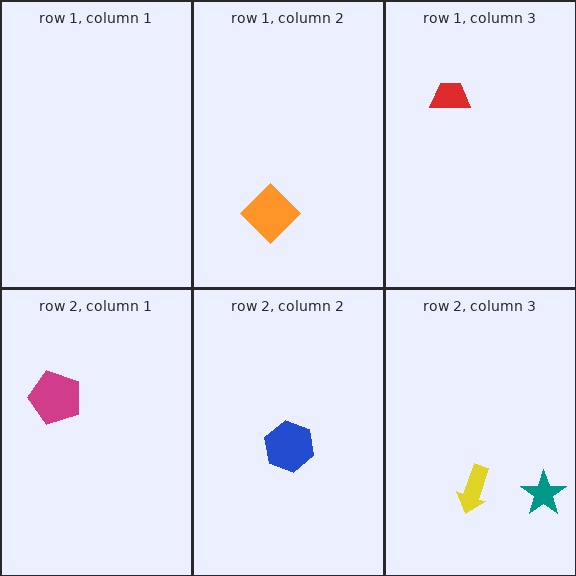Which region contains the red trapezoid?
The row 1, column 3 region.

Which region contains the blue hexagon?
The row 2, column 2 region.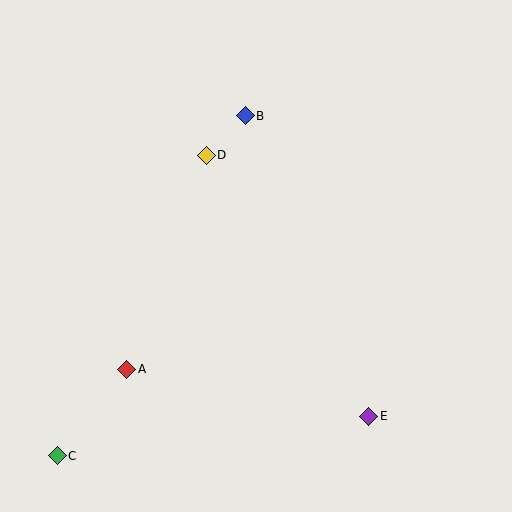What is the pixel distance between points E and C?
The distance between E and C is 314 pixels.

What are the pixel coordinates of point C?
Point C is at (57, 456).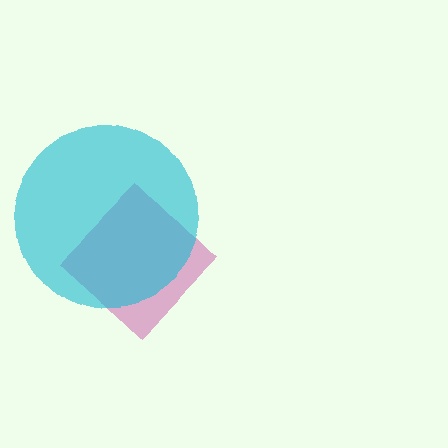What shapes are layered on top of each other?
The layered shapes are: a magenta diamond, a cyan circle.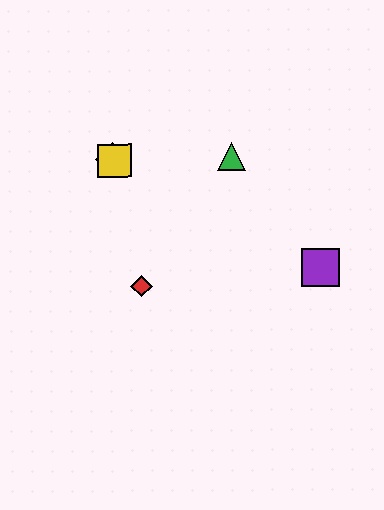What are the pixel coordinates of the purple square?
The purple square is at (320, 268).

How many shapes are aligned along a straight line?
3 shapes (the blue diamond, the yellow square, the purple square) are aligned along a straight line.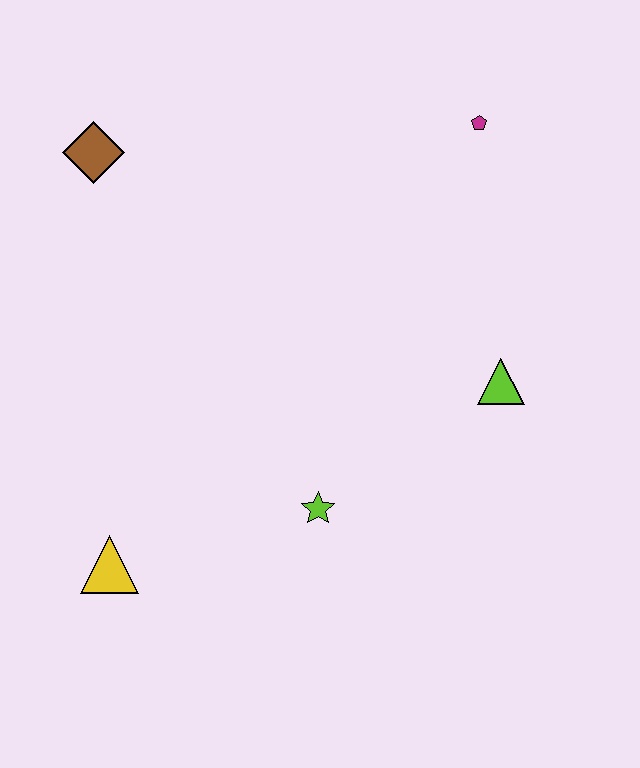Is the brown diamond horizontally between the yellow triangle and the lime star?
No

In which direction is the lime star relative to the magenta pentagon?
The lime star is below the magenta pentagon.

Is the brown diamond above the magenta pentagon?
No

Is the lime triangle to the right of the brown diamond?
Yes